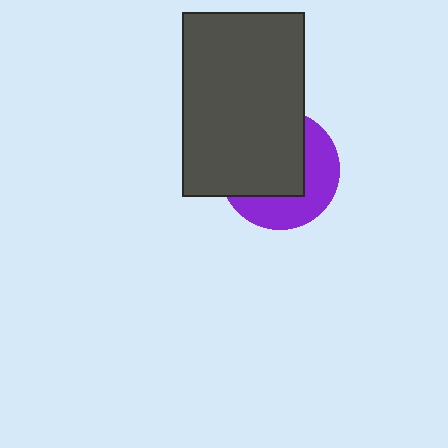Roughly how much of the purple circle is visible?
A small part of it is visible (roughly 42%).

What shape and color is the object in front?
The object in front is a dark gray rectangle.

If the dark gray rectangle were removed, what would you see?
You would see the complete purple circle.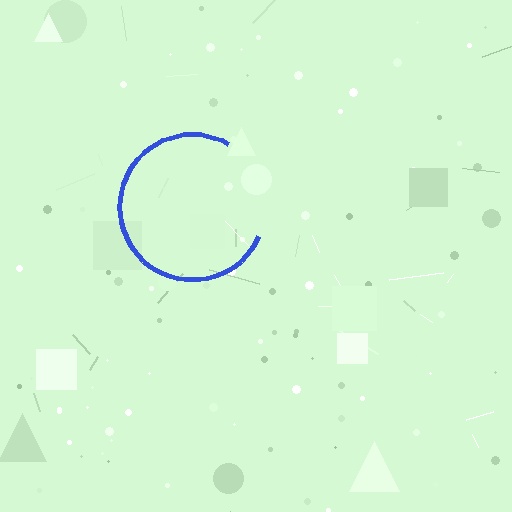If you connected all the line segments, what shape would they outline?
They would outline a circle.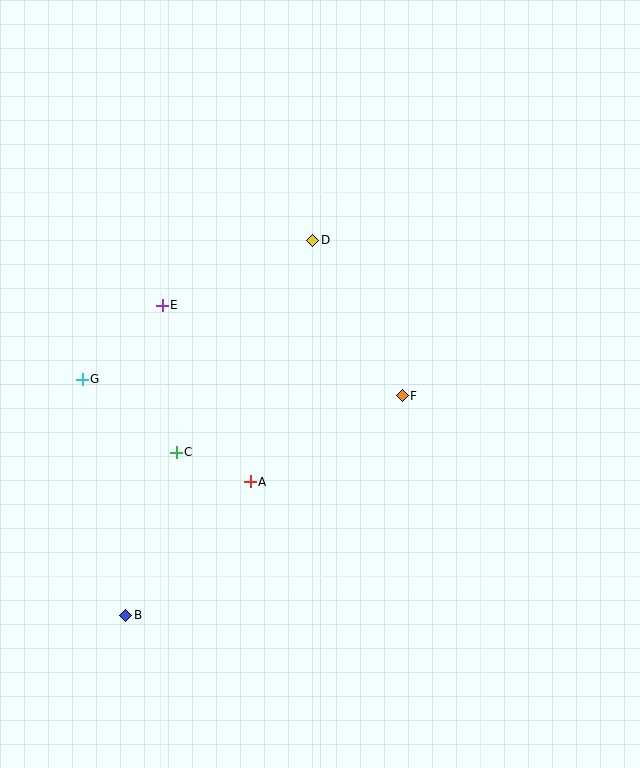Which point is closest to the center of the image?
Point F at (402, 396) is closest to the center.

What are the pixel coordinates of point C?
Point C is at (176, 452).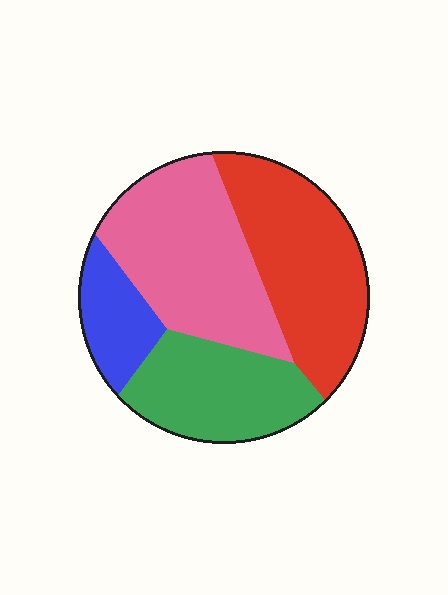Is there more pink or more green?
Pink.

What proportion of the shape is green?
Green covers about 25% of the shape.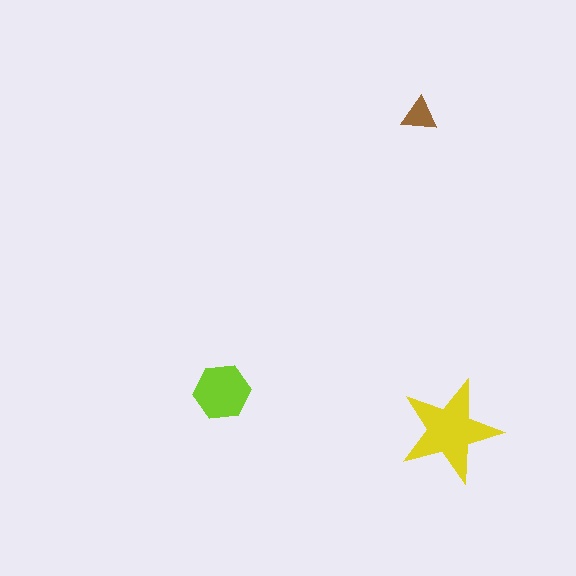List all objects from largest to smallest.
The yellow star, the lime hexagon, the brown triangle.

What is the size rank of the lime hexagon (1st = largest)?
2nd.